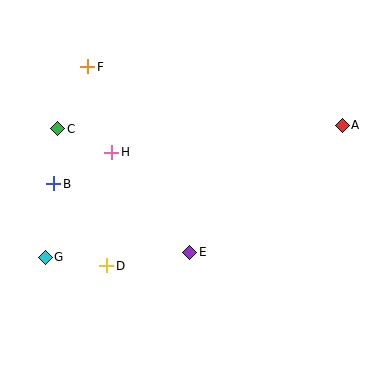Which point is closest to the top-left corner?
Point F is closest to the top-left corner.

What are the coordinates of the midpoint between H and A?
The midpoint between H and A is at (227, 139).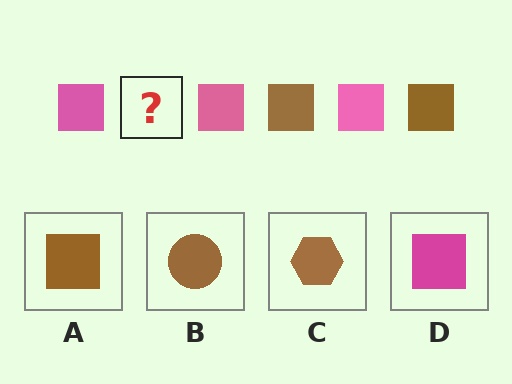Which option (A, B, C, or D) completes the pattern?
A.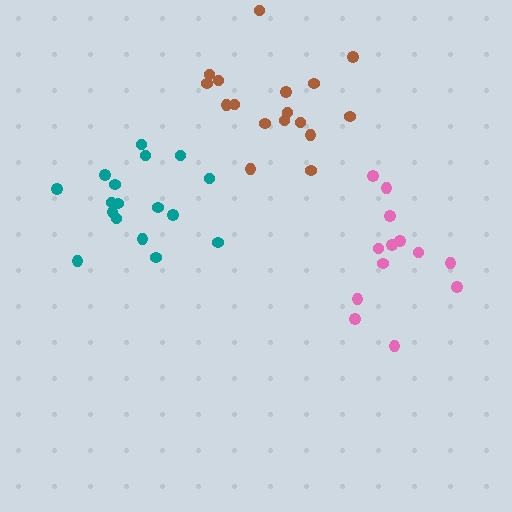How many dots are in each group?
Group 1: 13 dots, Group 2: 17 dots, Group 3: 17 dots (47 total).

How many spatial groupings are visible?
There are 3 spatial groupings.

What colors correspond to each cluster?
The clusters are colored: pink, teal, brown.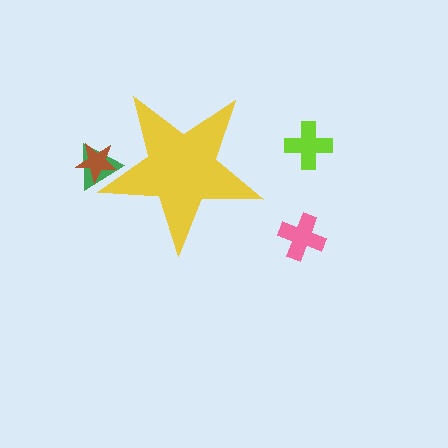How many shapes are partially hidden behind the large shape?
2 shapes are partially hidden.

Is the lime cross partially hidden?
No, the lime cross is fully visible.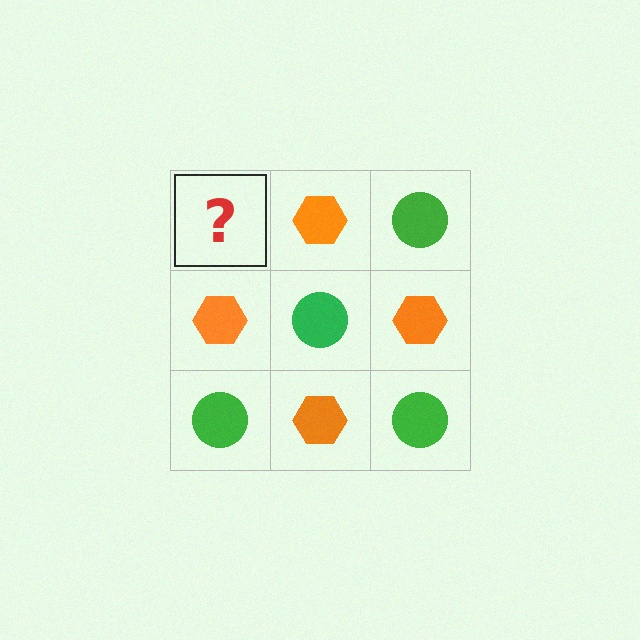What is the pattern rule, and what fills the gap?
The rule is that it alternates green circle and orange hexagon in a checkerboard pattern. The gap should be filled with a green circle.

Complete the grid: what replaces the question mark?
The question mark should be replaced with a green circle.